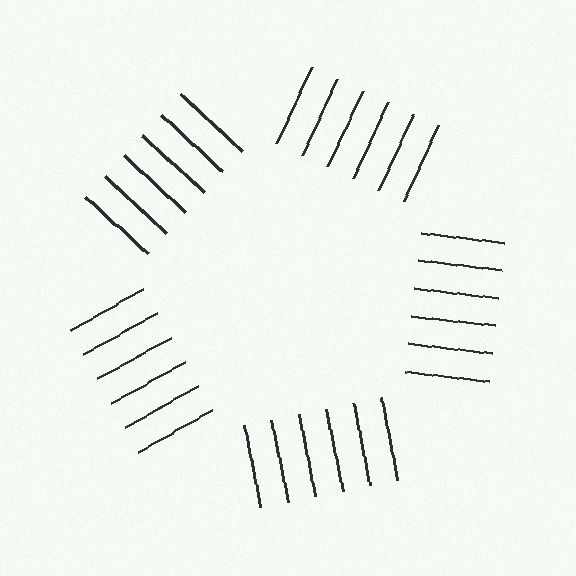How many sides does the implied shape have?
5 sides — the line-ends trace a pentagon.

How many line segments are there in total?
30 — 6 along each of the 5 edges.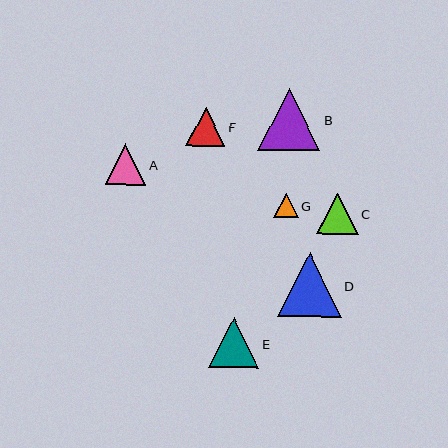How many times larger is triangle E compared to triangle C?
Triangle E is approximately 1.2 times the size of triangle C.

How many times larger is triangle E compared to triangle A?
Triangle E is approximately 1.2 times the size of triangle A.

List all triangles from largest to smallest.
From largest to smallest: D, B, E, C, A, F, G.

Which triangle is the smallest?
Triangle G is the smallest with a size of approximately 25 pixels.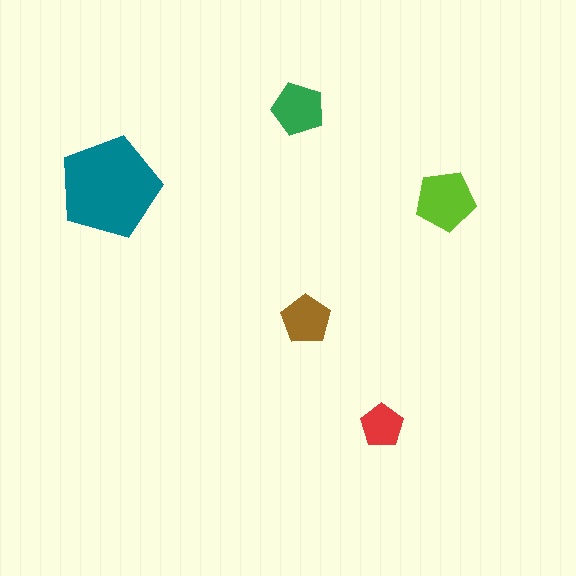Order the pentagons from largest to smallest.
the teal one, the lime one, the green one, the brown one, the red one.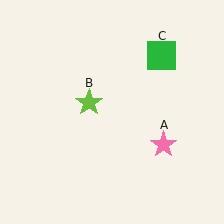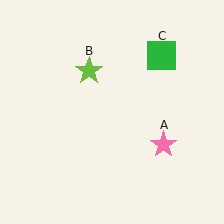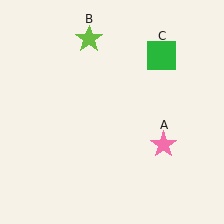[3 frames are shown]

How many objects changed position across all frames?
1 object changed position: lime star (object B).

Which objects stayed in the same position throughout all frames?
Pink star (object A) and green square (object C) remained stationary.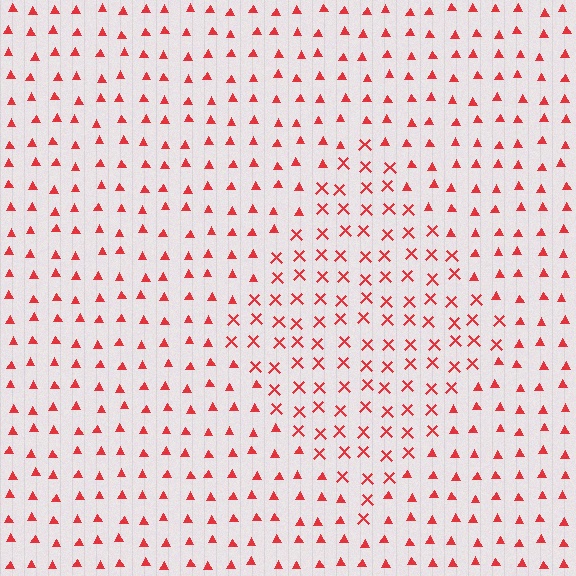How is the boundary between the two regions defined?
The boundary is defined by a change in element shape: X marks inside vs. triangles outside. All elements share the same color and spacing.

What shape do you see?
I see a diamond.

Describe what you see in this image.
The image is filled with small red elements arranged in a uniform grid. A diamond-shaped region contains X marks, while the surrounding area contains triangles. The boundary is defined purely by the change in element shape.